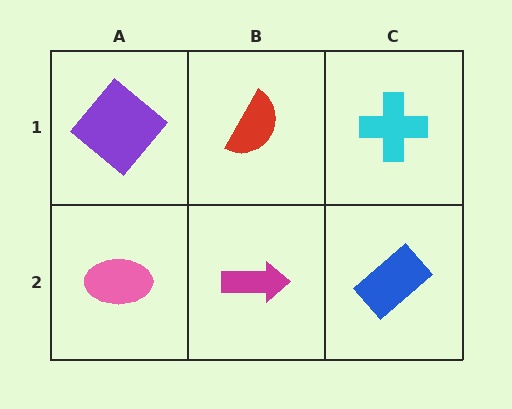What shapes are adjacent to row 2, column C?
A cyan cross (row 1, column C), a magenta arrow (row 2, column B).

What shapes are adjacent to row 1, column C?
A blue rectangle (row 2, column C), a red semicircle (row 1, column B).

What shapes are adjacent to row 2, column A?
A purple diamond (row 1, column A), a magenta arrow (row 2, column B).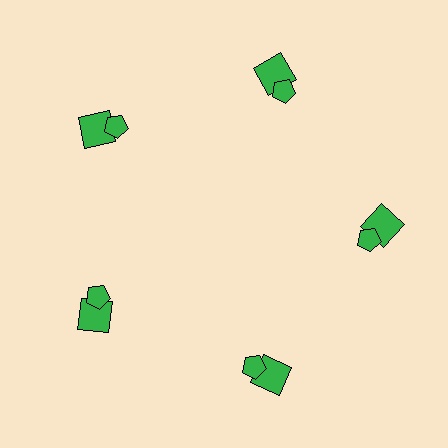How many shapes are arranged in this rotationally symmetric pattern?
There are 10 shapes, arranged in 5 groups of 2.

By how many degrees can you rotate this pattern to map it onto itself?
The pattern maps onto itself every 72 degrees of rotation.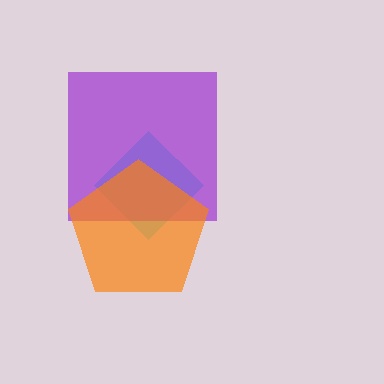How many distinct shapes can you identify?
There are 3 distinct shapes: a cyan diamond, a purple square, an orange pentagon.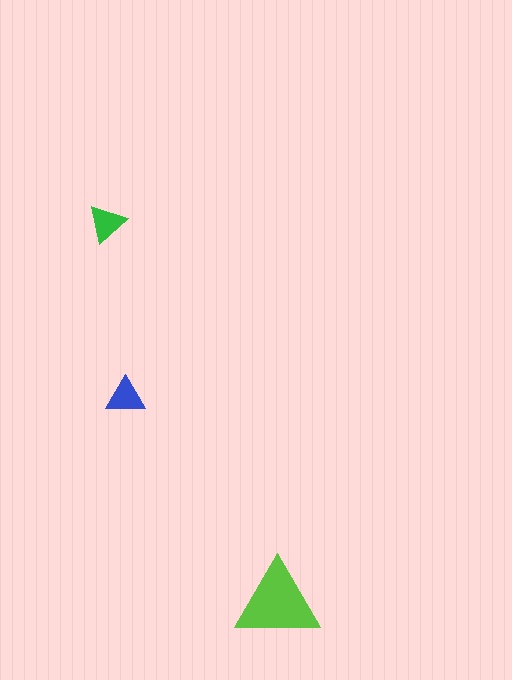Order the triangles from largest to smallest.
the lime one, the blue one, the green one.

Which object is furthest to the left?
The green triangle is leftmost.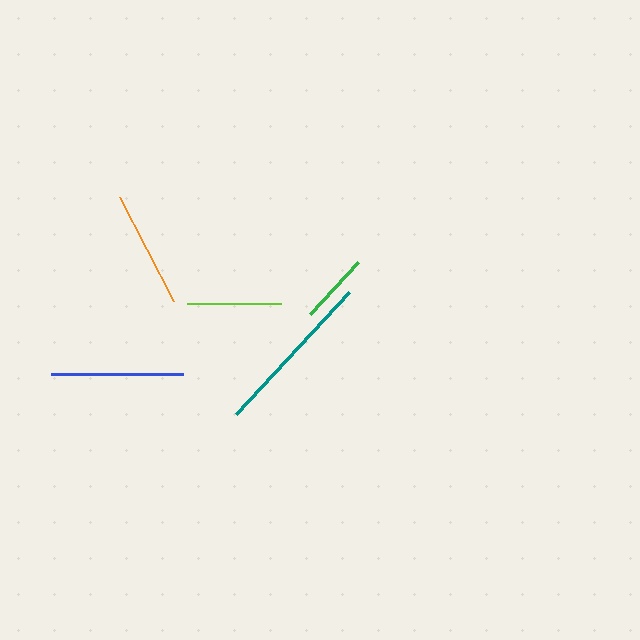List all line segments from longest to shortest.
From longest to shortest: teal, blue, orange, lime, green.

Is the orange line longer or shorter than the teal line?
The teal line is longer than the orange line.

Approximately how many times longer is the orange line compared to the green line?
The orange line is approximately 1.6 times the length of the green line.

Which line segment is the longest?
The teal line is the longest at approximately 166 pixels.